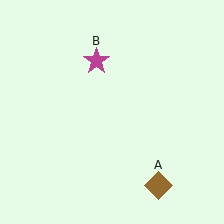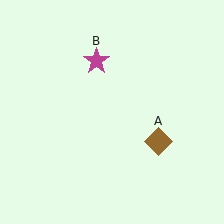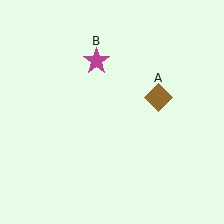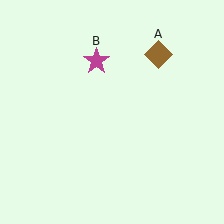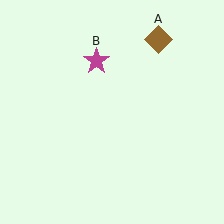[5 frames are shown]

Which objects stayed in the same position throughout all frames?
Magenta star (object B) remained stationary.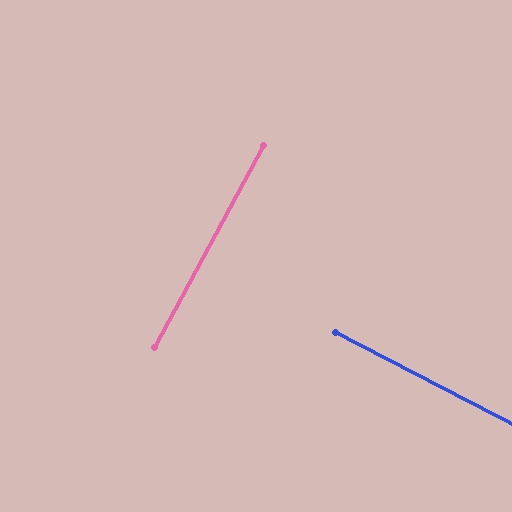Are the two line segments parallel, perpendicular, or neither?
Perpendicular — they meet at approximately 89°.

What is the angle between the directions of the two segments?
Approximately 89 degrees.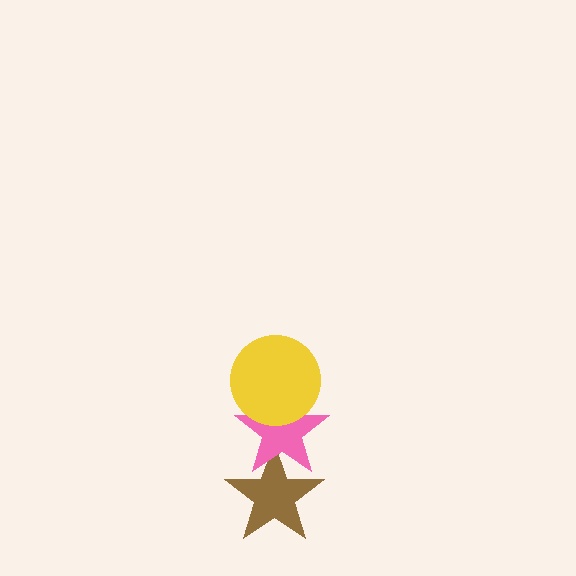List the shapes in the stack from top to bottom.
From top to bottom: the yellow circle, the pink star, the brown star.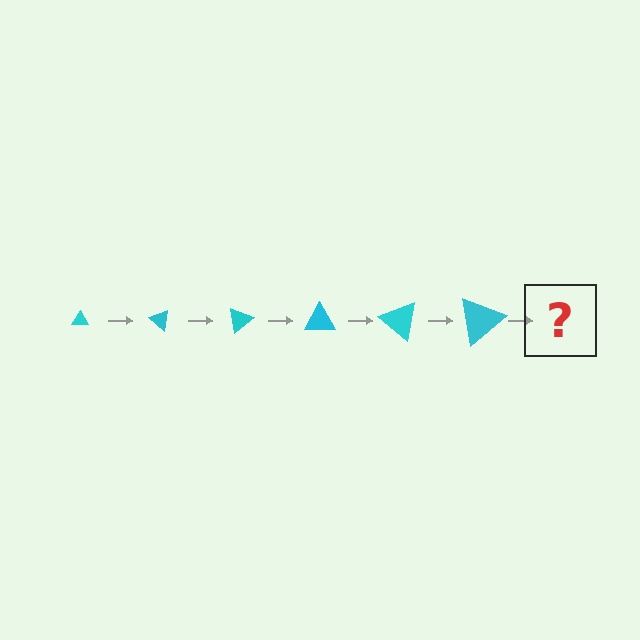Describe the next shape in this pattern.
It should be a triangle, larger than the previous one and rotated 240 degrees from the start.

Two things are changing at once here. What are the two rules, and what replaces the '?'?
The two rules are that the triangle grows larger each step and it rotates 40 degrees each step. The '?' should be a triangle, larger than the previous one and rotated 240 degrees from the start.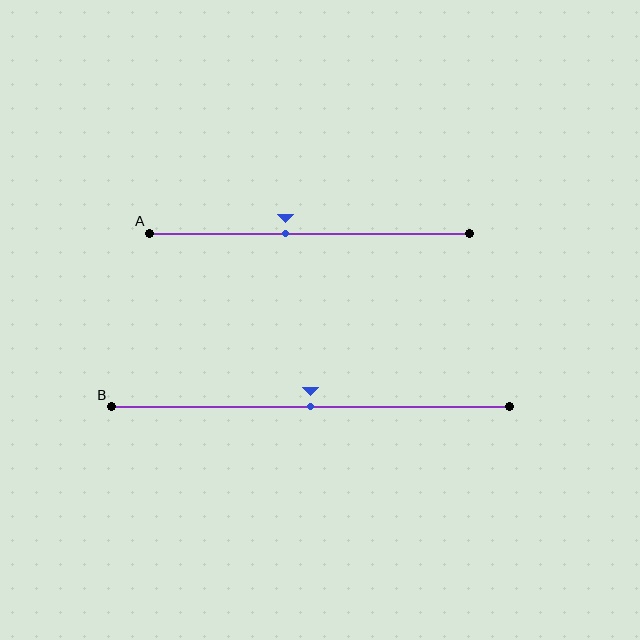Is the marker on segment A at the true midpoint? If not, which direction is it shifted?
No, the marker on segment A is shifted to the left by about 8% of the segment length.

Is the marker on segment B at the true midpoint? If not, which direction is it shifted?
Yes, the marker on segment B is at the true midpoint.